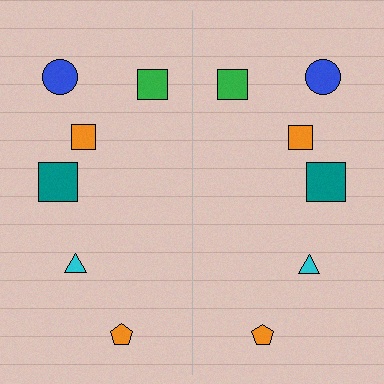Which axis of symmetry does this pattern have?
The pattern has a vertical axis of symmetry running through the center of the image.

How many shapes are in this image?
There are 12 shapes in this image.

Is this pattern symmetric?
Yes, this pattern has bilateral (reflection) symmetry.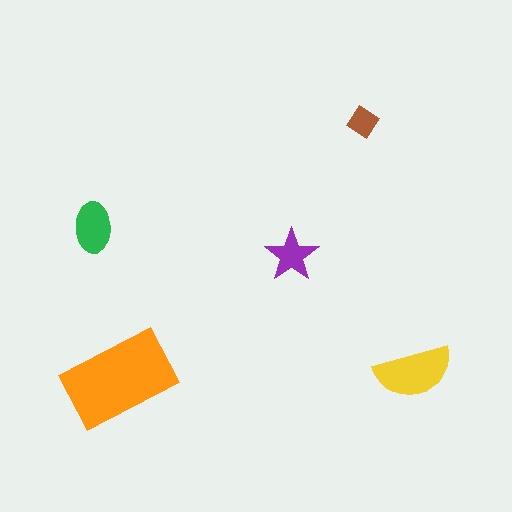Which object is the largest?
The orange rectangle.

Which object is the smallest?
The brown diamond.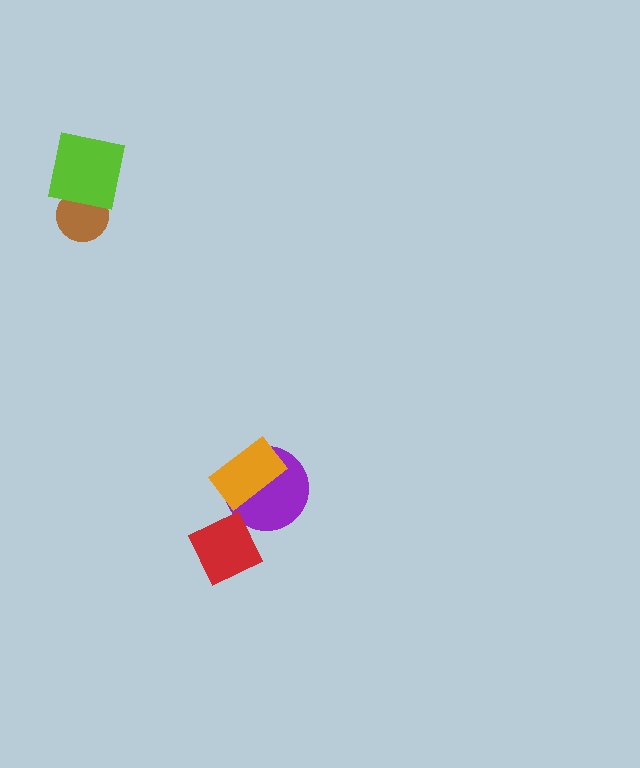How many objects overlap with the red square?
0 objects overlap with the red square.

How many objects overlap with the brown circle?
1 object overlaps with the brown circle.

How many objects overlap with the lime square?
1 object overlaps with the lime square.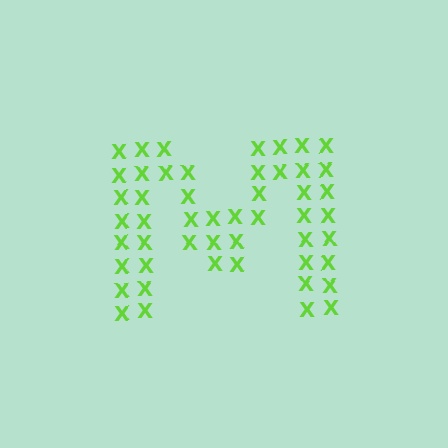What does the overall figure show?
The overall figure shows the letter M.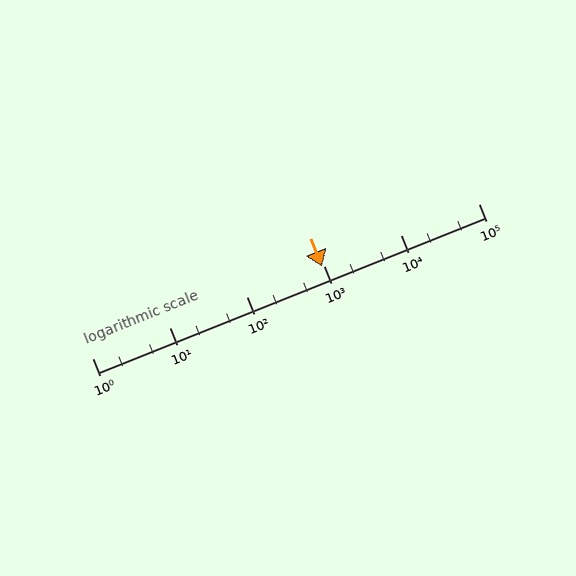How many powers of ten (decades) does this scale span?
The scale spans 5 decades, from 1 to 100000.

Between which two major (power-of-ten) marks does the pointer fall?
The pointer is between 100 and 1000.